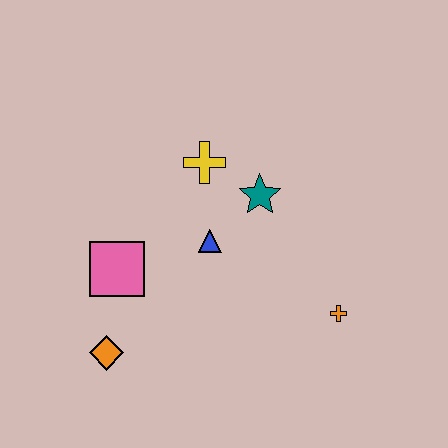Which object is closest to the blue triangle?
The teal star is closest to the blue triangle.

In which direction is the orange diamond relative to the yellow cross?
The orange diamond is below the yellow cross.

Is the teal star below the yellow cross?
Yes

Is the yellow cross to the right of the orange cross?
No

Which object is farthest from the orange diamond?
The orange cross is farthest from the orange diamond.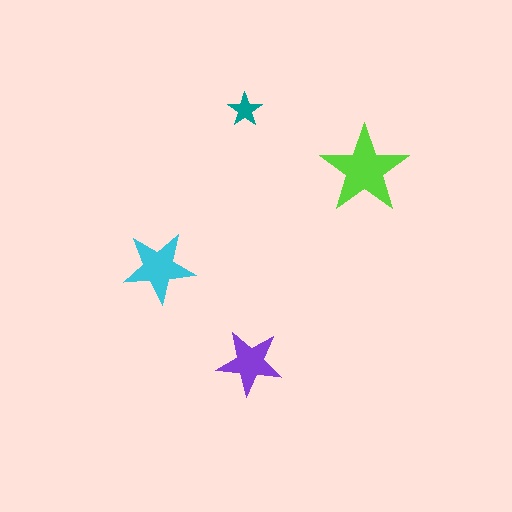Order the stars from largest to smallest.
the lime one, the cyan one, the purple one, the teal one.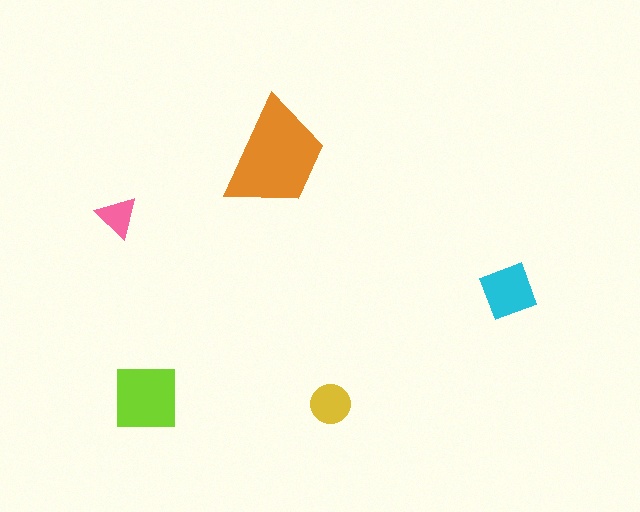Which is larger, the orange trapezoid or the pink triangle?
The orange trapezoid.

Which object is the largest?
The orange trapezoid.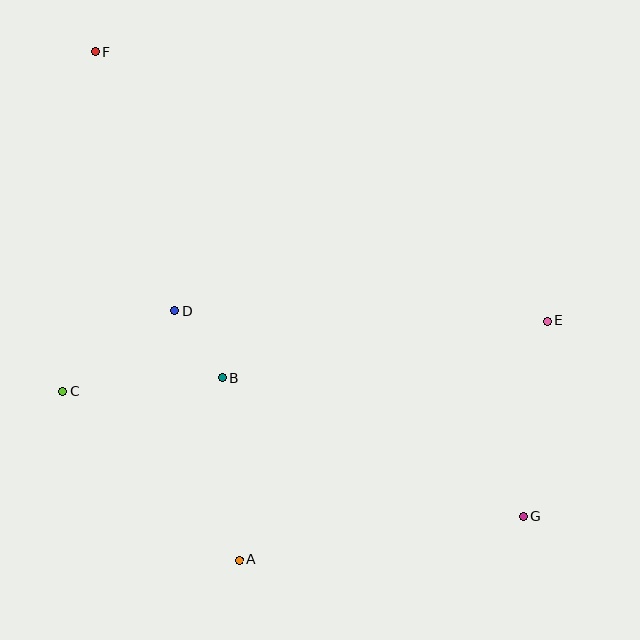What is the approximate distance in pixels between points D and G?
The distance between D and G is approximately 404 pixels.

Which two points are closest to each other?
Points B and D are closest to each other.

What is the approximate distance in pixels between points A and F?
The distance between A and F is approximately 527 pixels.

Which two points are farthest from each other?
Points F and G are farthest from each other.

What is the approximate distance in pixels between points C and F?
The distance between C and F is approximately 340 pixels.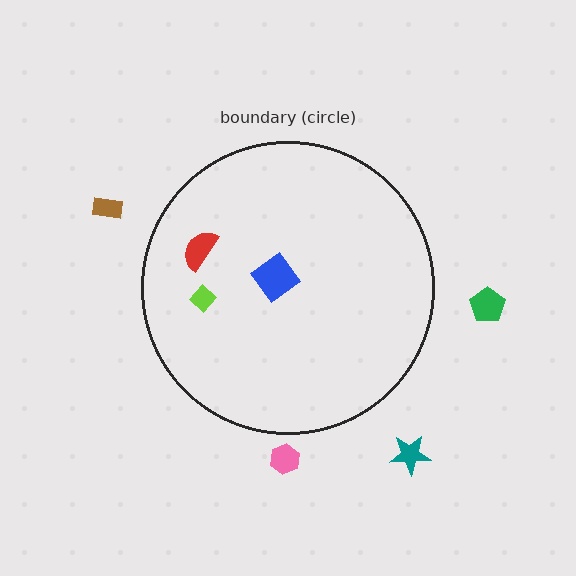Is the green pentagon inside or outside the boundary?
Outside.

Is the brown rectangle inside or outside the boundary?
Outside.